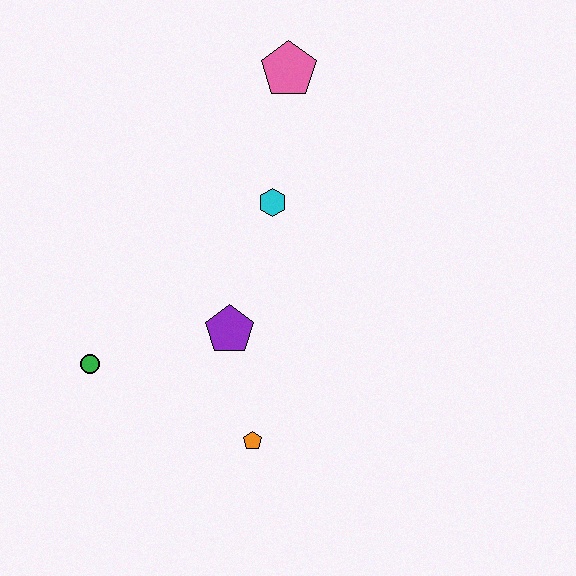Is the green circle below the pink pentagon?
Yes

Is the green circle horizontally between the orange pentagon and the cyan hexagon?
No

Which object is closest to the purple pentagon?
The orange pentagon is closest to the purple pentagon.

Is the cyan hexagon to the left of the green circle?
No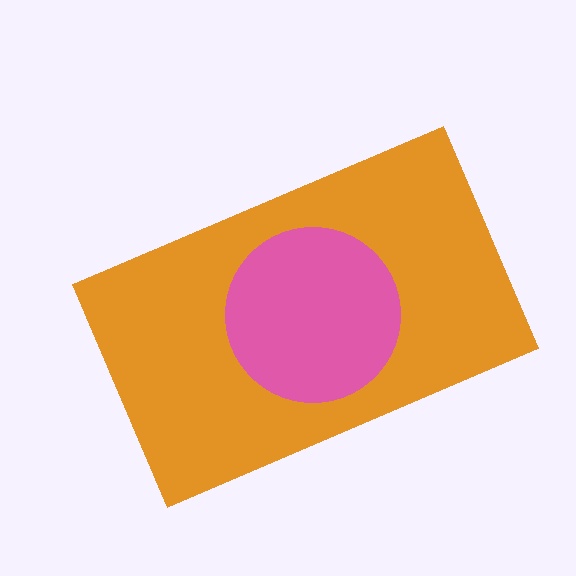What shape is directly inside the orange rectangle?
The pink circle.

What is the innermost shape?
The pink circle.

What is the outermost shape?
The orange rectangle.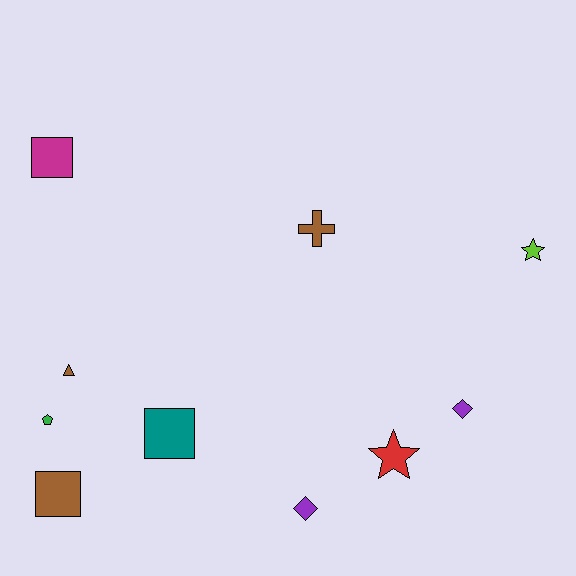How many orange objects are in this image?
There are no orange objects.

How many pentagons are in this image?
There is 1 pentagon.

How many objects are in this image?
There are 10 objects.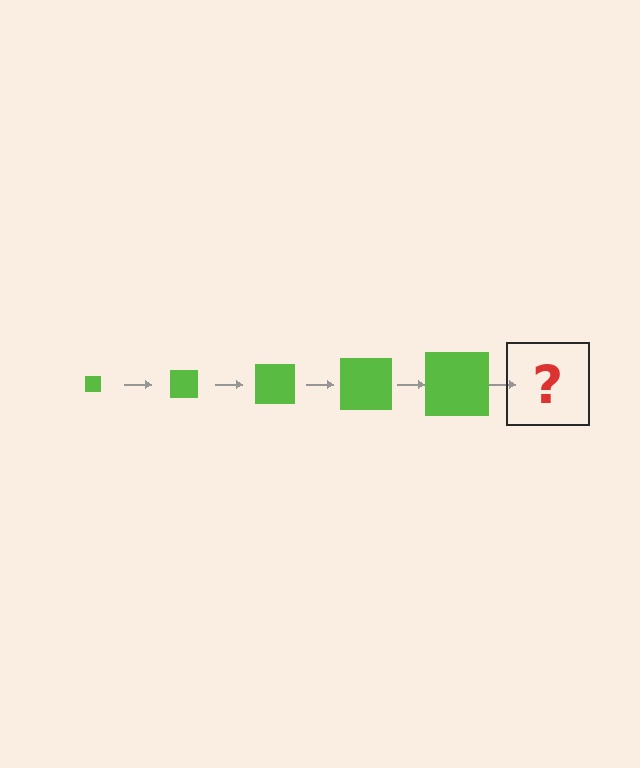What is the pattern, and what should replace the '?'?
The pattern is that the square gets progressively larger each step. The '?' should be a lime square, larger than the previous one.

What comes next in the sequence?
The next element should be a lime square, larger than the previous one.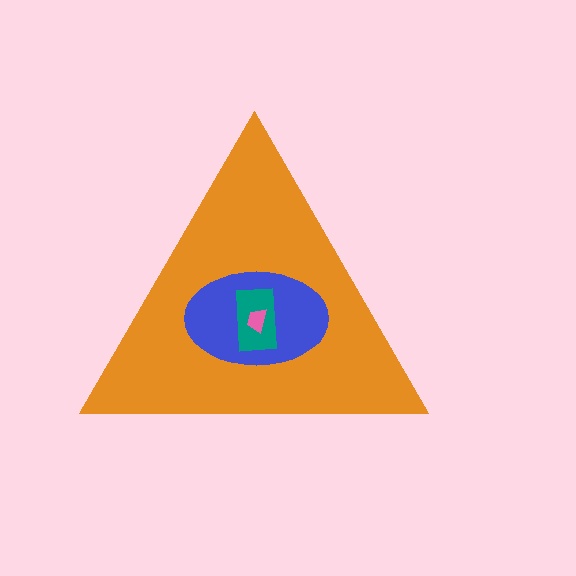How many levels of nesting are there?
4.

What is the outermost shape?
The orange triangle.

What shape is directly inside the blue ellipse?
The teal rectangle.